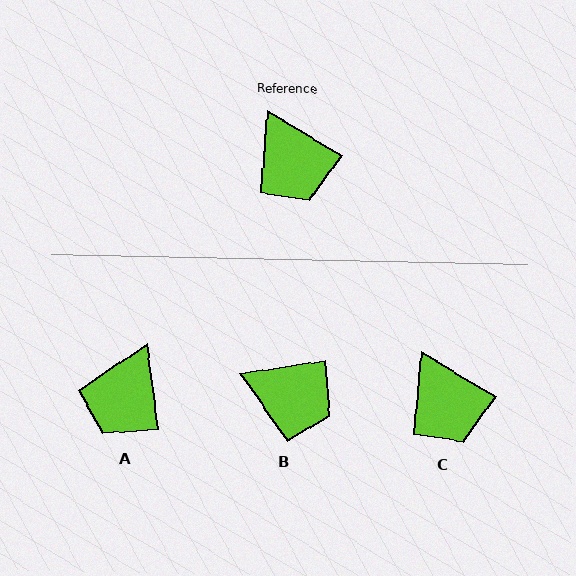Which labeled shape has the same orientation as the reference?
C.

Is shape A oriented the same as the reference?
No, it is off by about 51 degrees.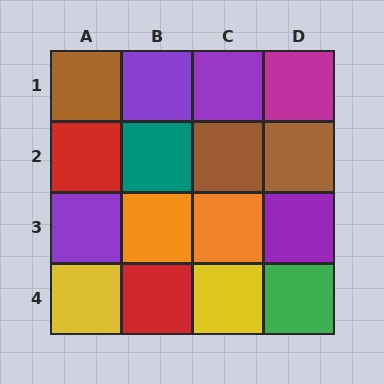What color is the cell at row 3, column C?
Orange.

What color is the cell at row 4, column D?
Green.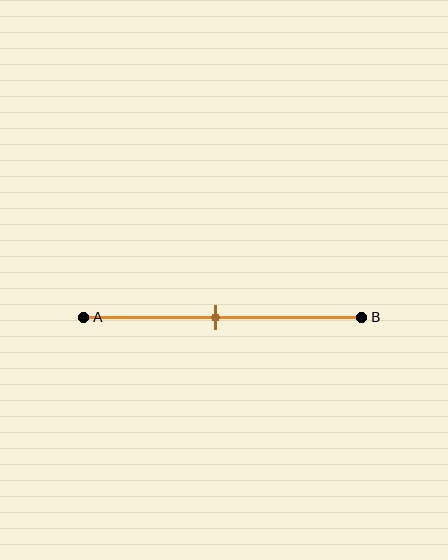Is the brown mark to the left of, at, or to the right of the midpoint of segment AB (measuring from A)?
The brown mark is approximately at the midpoint of segment AB.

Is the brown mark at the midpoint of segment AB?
Yes, the mark is approximately at the midpoint.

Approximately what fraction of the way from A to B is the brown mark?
The brown mark is approximately 45% of the way from A to B.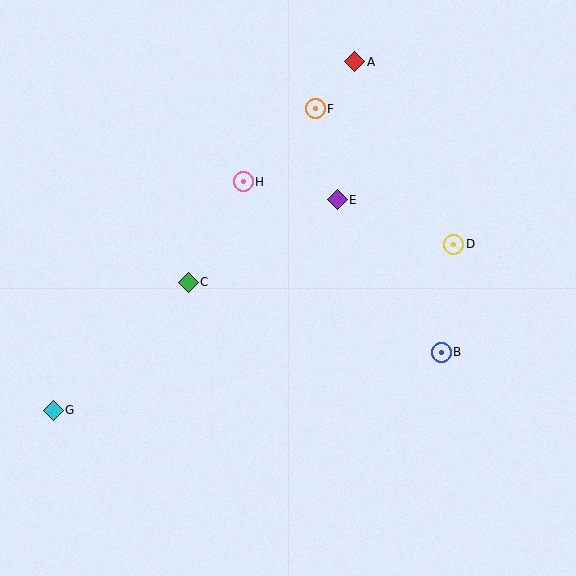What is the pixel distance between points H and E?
The distance between H and E is 96 pixels.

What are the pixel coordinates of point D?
Point D is at (454, 244).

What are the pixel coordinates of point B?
Point B is at (441, 352).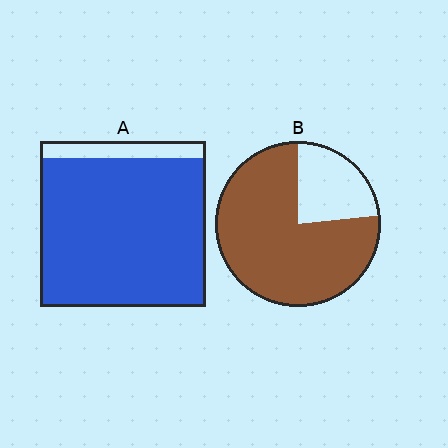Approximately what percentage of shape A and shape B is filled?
A is approximately 90% and B is approximately 75%.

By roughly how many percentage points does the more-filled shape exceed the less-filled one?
By roughly 15 percentage points (A over B).